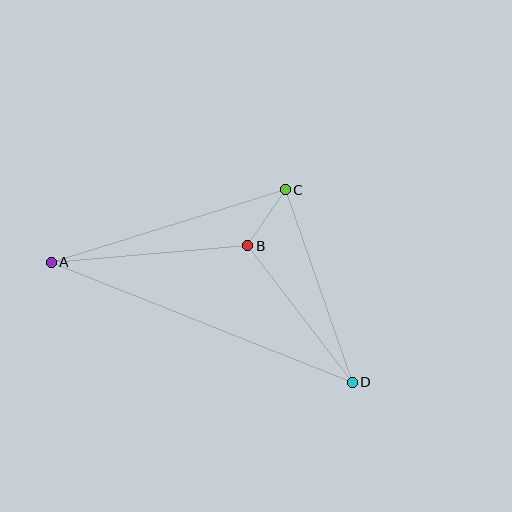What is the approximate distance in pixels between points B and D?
The distance between B and D is approximately 172 pixels.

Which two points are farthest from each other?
Points A and D are farthest from each other.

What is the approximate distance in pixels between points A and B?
The distance between A and B is approximately 197 pixels.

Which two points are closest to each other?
Points B and C are closest to each other.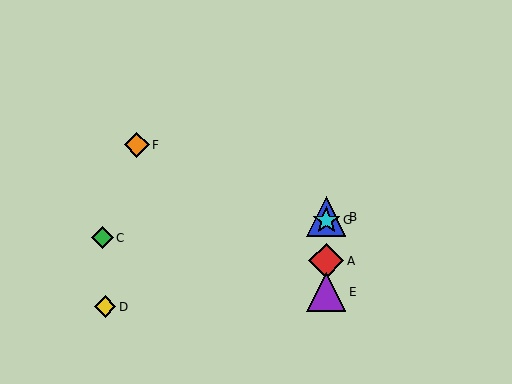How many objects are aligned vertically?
4 objects (A, B, E, G) are aligned vertically.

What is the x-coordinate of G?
Object G is at x≈326.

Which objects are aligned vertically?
Objects A, B, E, G are aligned vertically.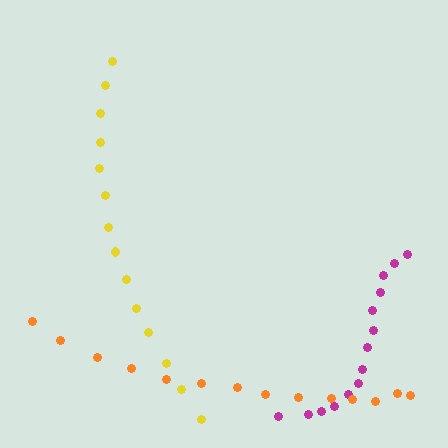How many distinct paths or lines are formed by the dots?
There are 3 distinct paths.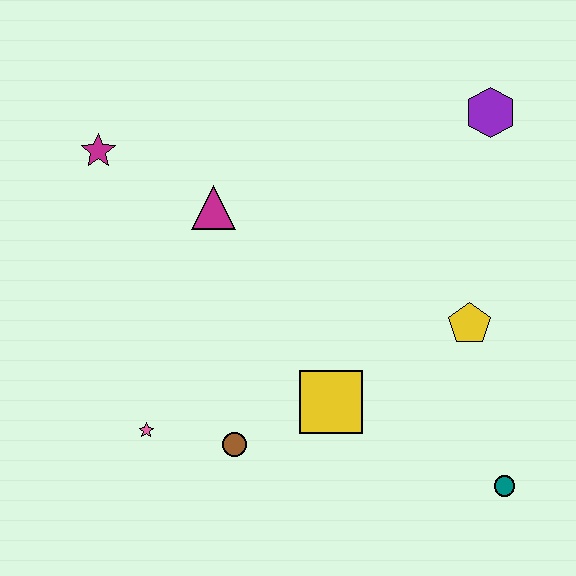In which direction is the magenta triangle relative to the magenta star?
The magenta triangle is to the right of the magenta star.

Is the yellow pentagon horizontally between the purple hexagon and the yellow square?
Yes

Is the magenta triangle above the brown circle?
Yes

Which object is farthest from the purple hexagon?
The pink star is farthest from the purple hexagon.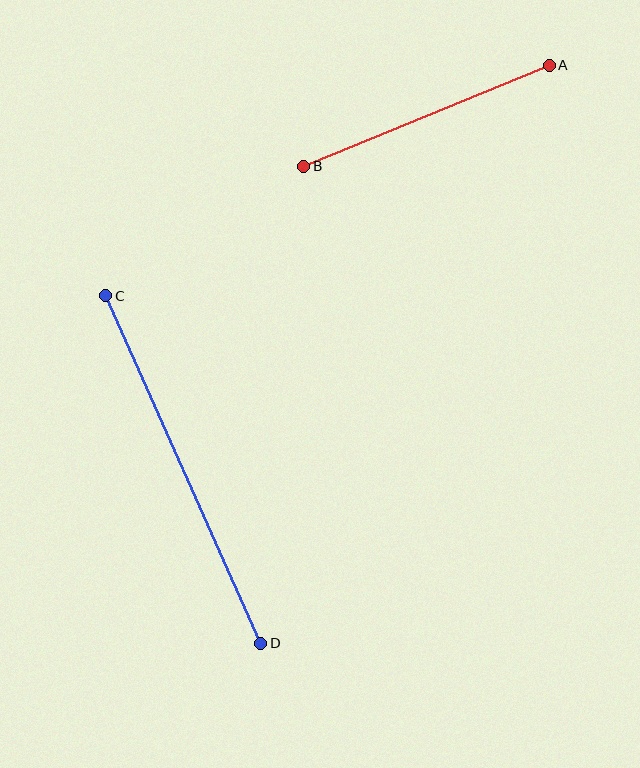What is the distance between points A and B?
The distance is approximately 265 pixels.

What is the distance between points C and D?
The distance is approximately 380 pixels.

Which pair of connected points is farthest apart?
Points C and D are farthest apart.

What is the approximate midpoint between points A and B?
The midpoint is at approximately (427, 116) pixels.